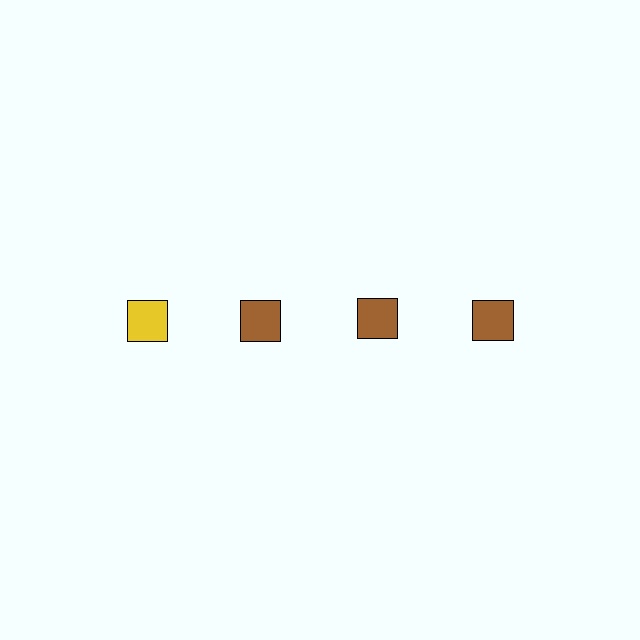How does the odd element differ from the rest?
It has a different color: yellow instead of brown.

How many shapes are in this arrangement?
There are 4 shapes arranged in a grid pattern.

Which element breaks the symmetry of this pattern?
The yellow square in the top row, leftmost column breaks the symmetry. All other shapes are brown squares.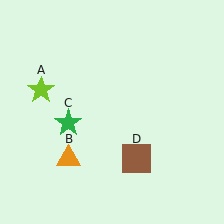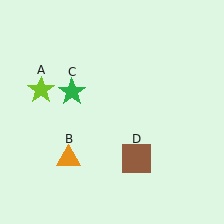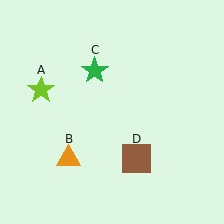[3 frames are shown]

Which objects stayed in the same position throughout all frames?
Lime star (object A) and orange triangle (object B) and brown square (object D) remained stationary.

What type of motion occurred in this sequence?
The green star (object C) rotated clockwise around the center of the scene.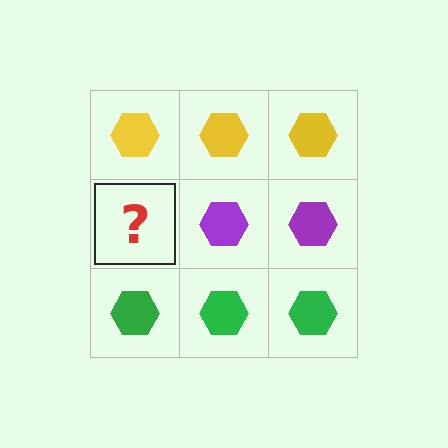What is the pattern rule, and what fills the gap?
The rule is that each row has a consistent color. The gap should be filled with a purple hexagon.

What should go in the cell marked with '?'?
The missing cell should contain a purple hexagon.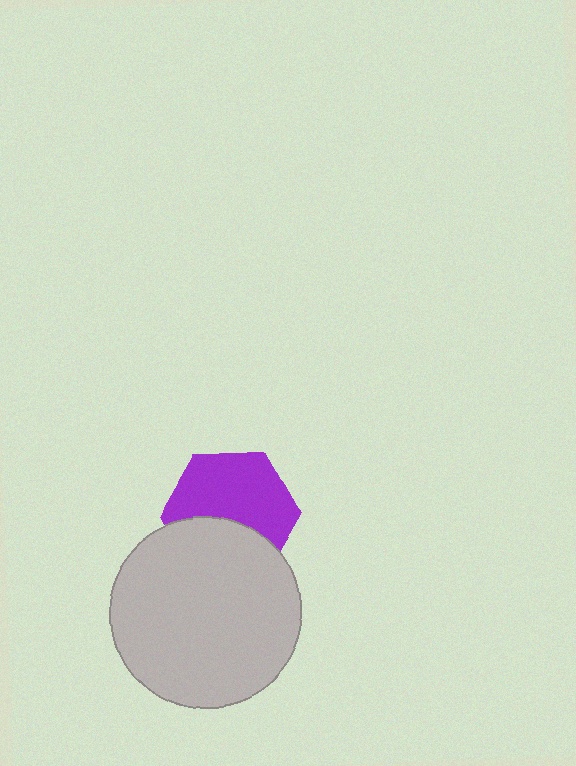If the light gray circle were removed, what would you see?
You would see the complete purple hexagon.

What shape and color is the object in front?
The object in front is a light gray circle.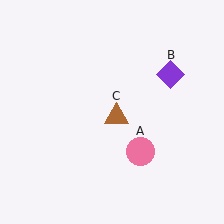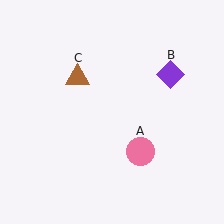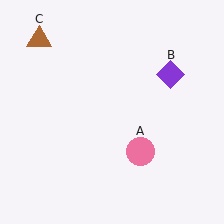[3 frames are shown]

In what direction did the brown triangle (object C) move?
The brown triangle (object C) moved up and to the left.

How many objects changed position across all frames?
1 object changed position: brown triangle (object C).